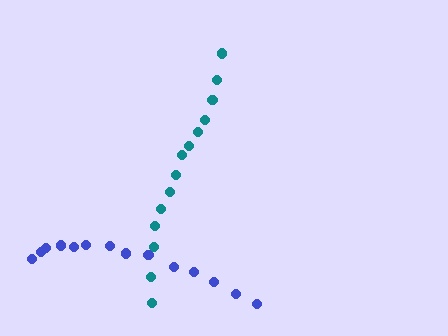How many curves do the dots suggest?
There are 2 distinct paths.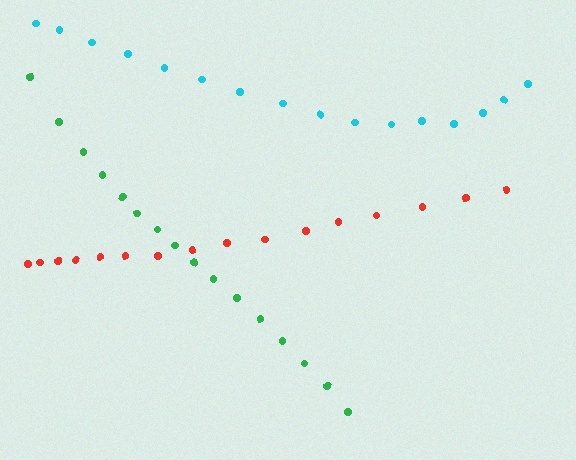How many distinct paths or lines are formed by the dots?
There are 3 distinct paths.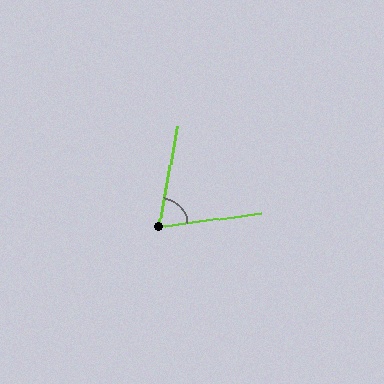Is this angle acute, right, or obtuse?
It is acute.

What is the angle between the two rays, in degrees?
Approximately 71 degrees.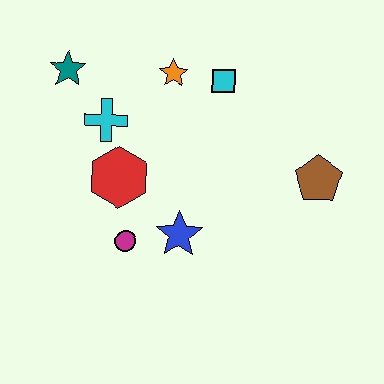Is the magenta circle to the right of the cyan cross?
Yes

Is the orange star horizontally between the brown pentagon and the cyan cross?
Yes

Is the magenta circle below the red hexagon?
Yes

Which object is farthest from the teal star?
The brown pentagon is farthest from the teal star.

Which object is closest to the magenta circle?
The blue star is closest to the magenta circle.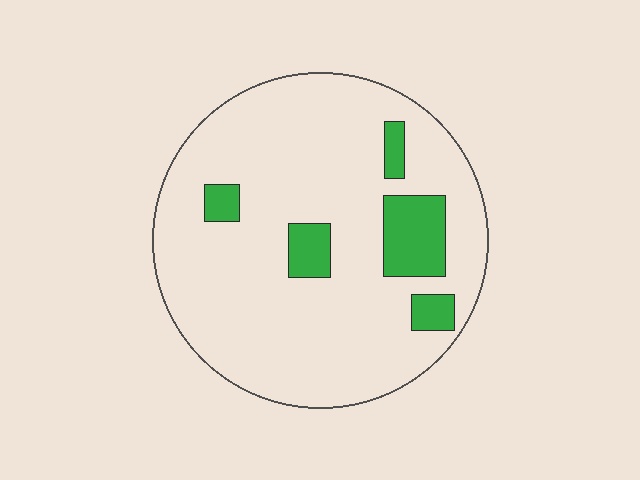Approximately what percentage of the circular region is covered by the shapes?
Approximately 15%.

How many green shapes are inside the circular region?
5.